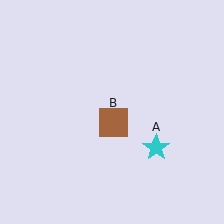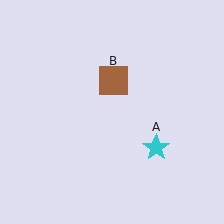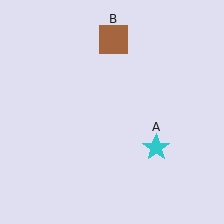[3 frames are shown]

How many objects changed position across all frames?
1 object changed position: brown square (object B).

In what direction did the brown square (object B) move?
The brown square (object B) moved up.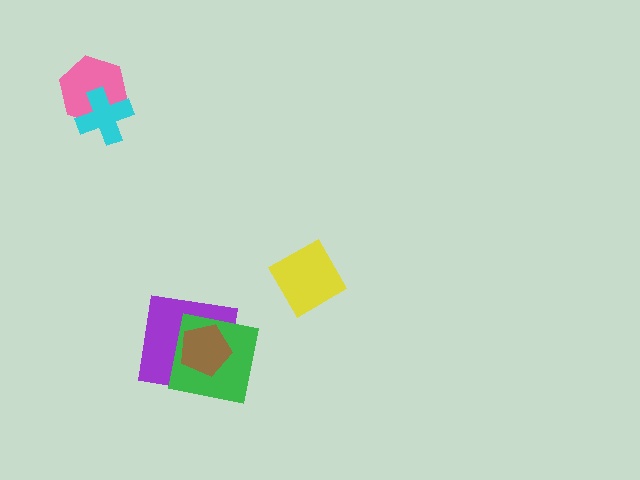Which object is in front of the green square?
The brown pentagon is in front of the green square.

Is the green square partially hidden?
Yes, it is partially covered by another shape.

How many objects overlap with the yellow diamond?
0 objects overlap with the yellow diamond.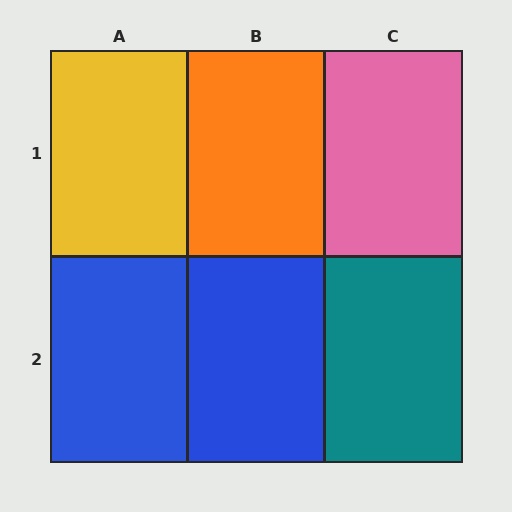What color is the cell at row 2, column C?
Teal.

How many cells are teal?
1 cell is teal.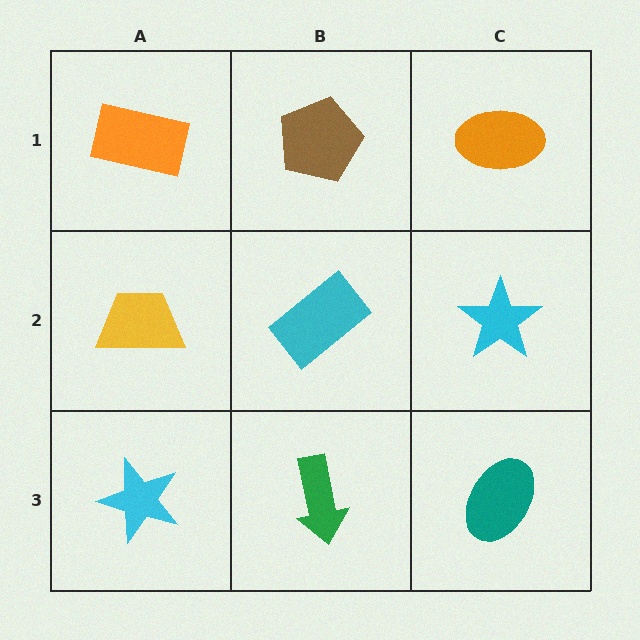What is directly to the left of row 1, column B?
An orange rectangle.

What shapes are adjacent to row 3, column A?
A yellow trapezoid (row 2, column A), a green arrow (row 3, column B).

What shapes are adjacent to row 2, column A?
An orange rectangle (row 1, column A), a cyan star (row 3, column A), a cyan rectangle (row 2, column B).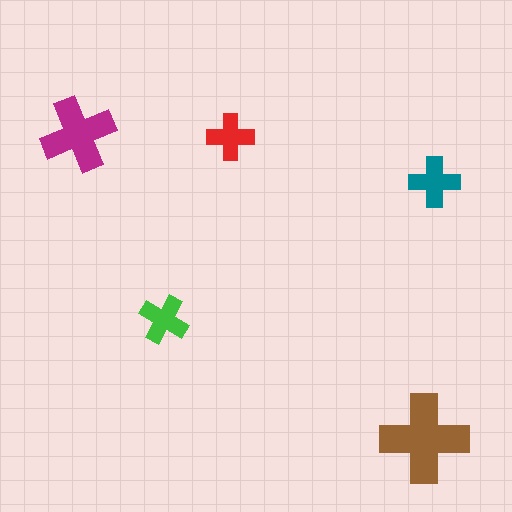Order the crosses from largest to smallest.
the brown one, the magenta one, the teal one, the green one, the red one.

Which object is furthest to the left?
The magenta cross is leftmost.